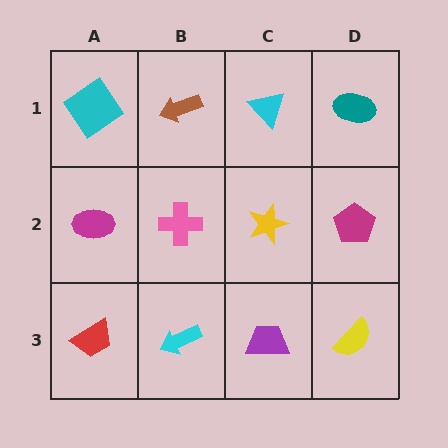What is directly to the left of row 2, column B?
A magenta ellipse.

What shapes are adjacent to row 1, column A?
A magenta ellipse (row 2, column A), a brown arrow (row 1, column B).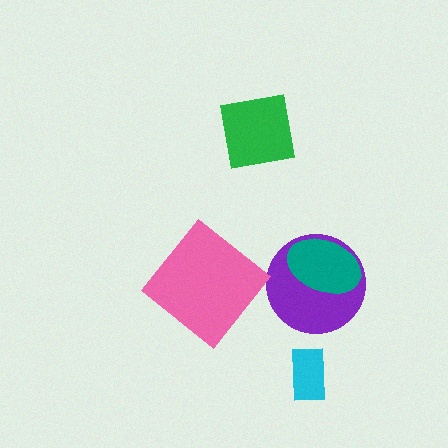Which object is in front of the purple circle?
The teal ellipse is in front of the purple circle.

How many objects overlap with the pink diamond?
0 objects overlap with the pink diamond.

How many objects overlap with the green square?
0 objects overlap with the green square.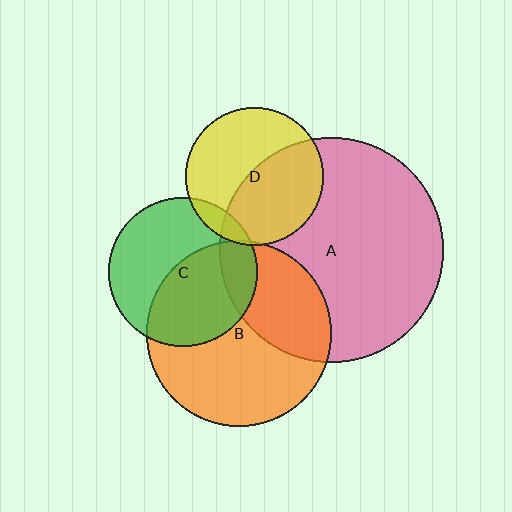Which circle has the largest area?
Circle A (pink).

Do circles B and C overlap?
Yes.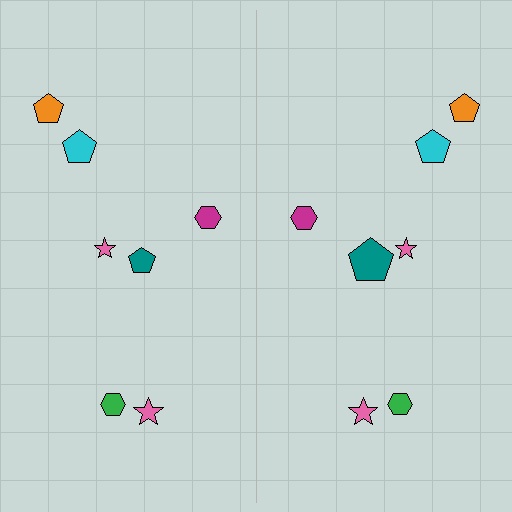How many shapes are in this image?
There are 14 shapes in this image.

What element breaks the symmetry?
The teal pentagon on the right side has a different size than its mirror counterpart.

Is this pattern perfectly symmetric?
No, the pattern is not perfectly symmetric. The teal pentagon on the right side has a different size than its mirror counterpart.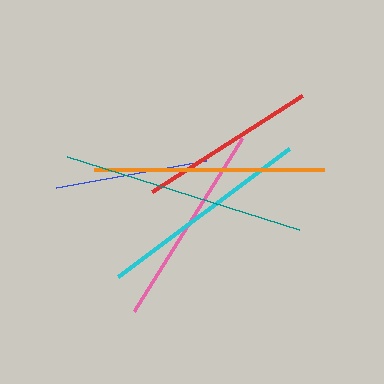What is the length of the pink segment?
The pink segment is approximately 204 pixels long.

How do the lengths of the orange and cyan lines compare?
The orange and cyan lines are approximately the same length.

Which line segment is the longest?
The teal line is the longest at approximately 244 pixels.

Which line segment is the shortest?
The blue line is the shortest at approximately 152 pixels.